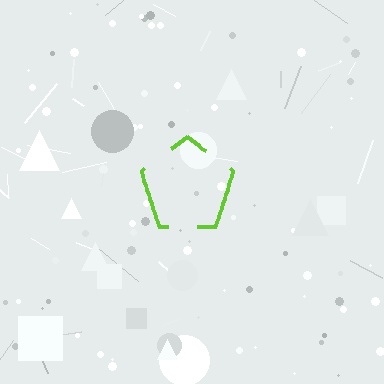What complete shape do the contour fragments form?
The contour fragments form a pentagon.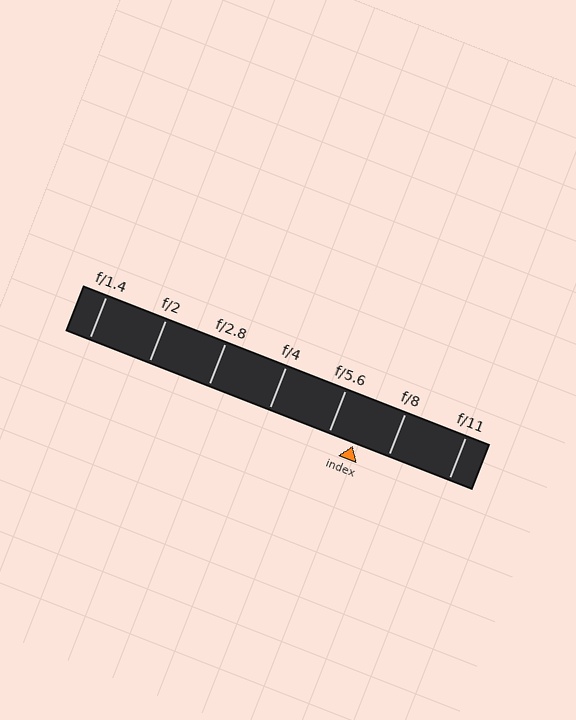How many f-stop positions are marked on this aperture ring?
There are 7 f-stop positions marked.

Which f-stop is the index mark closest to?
The index mark is closest to f/5.6.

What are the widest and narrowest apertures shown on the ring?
The widest aperture shown is f/1.4 and the narrowest is f/11.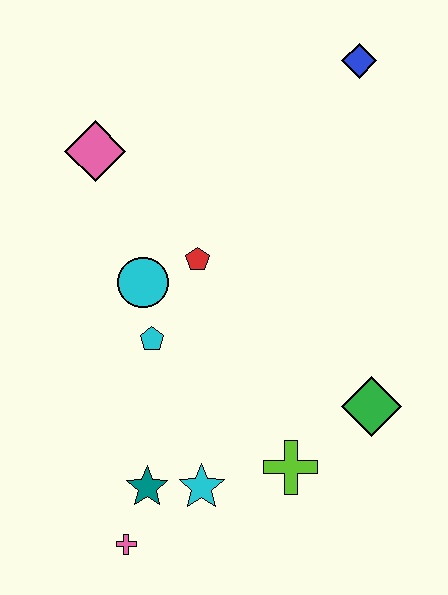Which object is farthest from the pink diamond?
The pink cross is farthest from the pink diamond.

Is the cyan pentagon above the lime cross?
Yes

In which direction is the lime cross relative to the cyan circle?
The lime cross is below the cyan circle.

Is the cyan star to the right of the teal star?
Yes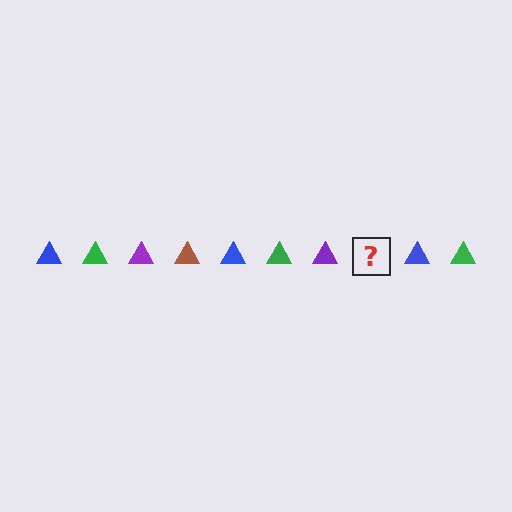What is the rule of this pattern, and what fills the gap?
The rule is that the pattern cycles through blue, green, purple, brown triangles. The gap should be filled with a brown triangle.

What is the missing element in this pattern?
The missing element is a brown triangle.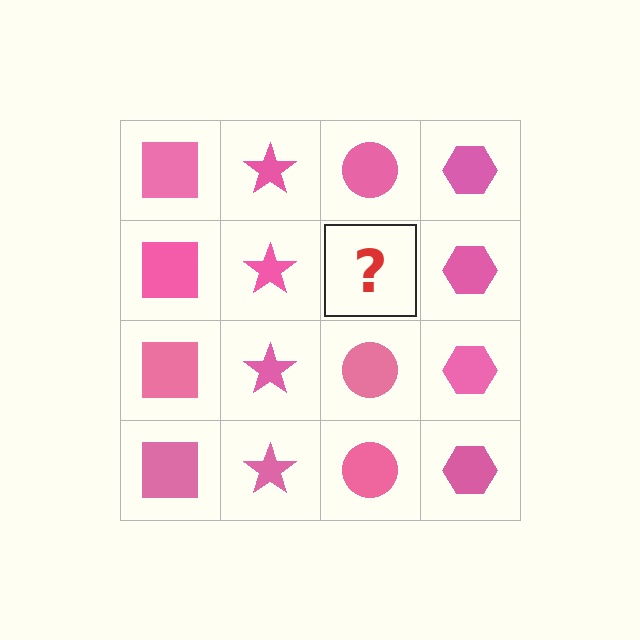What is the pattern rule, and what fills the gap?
The rule is that each column has a consistent shape. The gap should be filled with a pink circle.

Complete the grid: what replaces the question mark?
The question mark should be replaced with a pink circle.